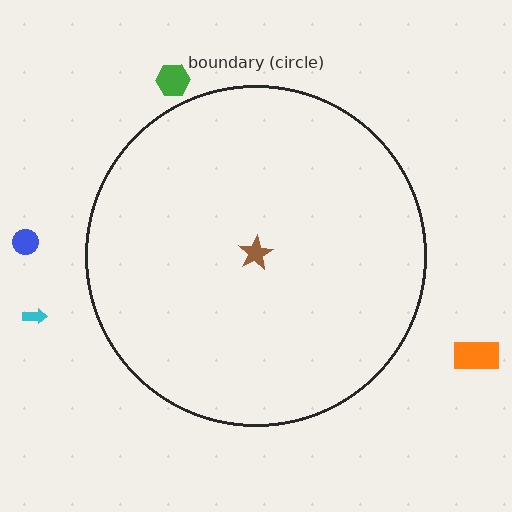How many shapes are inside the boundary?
1 inside, 4 outside.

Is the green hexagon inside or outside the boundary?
Outside.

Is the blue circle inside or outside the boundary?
Outside.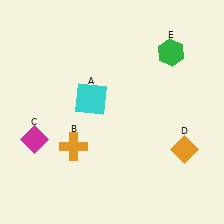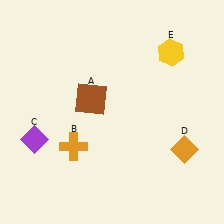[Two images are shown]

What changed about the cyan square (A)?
In Image 1, A is cyan. In Image 2, it changed to brown.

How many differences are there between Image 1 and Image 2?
There are 3 differences between the two images.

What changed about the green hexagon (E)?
In Image 1, E is green. In Image 2, it changed to yellow.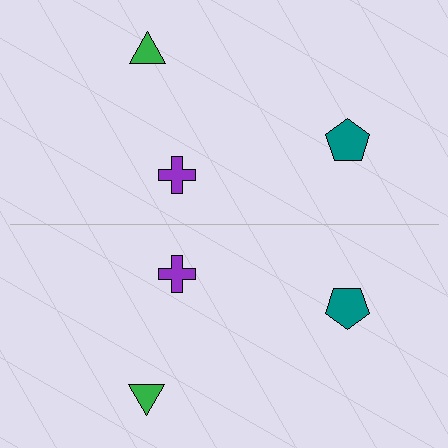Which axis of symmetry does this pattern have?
The pattern has a horizontal axis of symmetry running through the center of the image.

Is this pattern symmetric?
Yes, this pattern has bilateral (reflection) symmetry.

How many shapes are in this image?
There are 6 shapes in this image.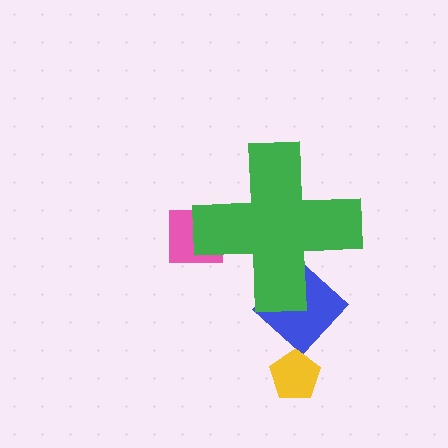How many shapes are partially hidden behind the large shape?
2 shapes are partially hidden.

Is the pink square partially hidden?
Yes, the pink square is partially hidden behind the green cross.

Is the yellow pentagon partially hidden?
No, the yellow pentagon is fully visible.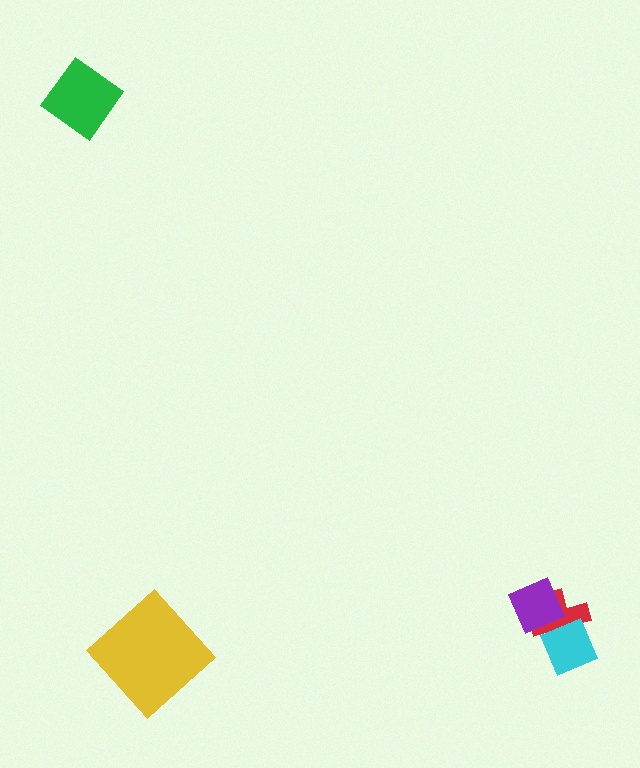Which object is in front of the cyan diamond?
The purple diamond is in front of the cyan diamond.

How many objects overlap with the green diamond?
0 objects overlap with the green diamond.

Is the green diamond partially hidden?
No, no other shape covers it.